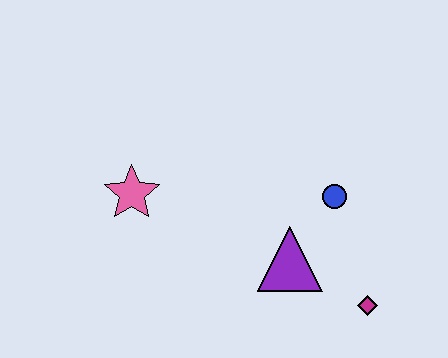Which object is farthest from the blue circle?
The pink star is farthest from the blue circle.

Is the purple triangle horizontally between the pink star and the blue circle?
Yes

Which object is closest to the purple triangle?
The blue circle is closest to the purple triangle.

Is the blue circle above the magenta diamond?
Yes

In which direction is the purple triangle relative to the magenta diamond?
The purple triangle is to the left of the magenta diamond.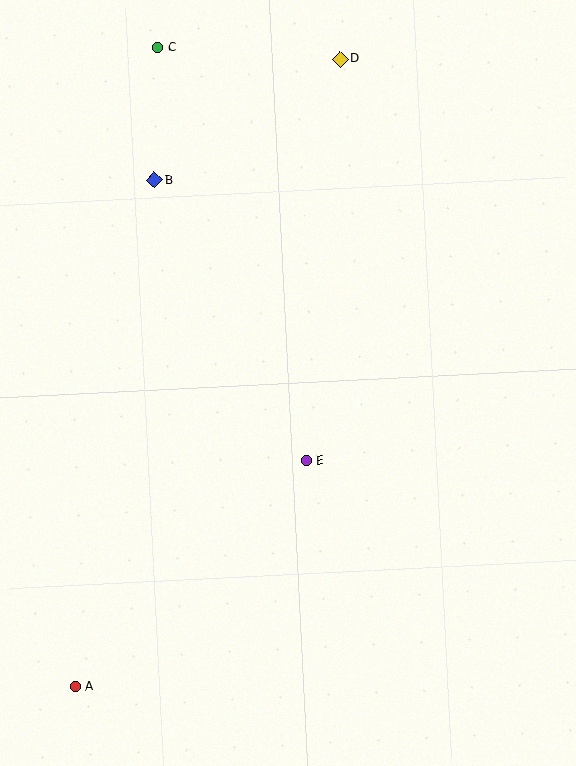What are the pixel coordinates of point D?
Point D is at (340, 59).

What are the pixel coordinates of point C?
Point C is at (158, 48).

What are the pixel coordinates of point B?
Point B is at (155, 180).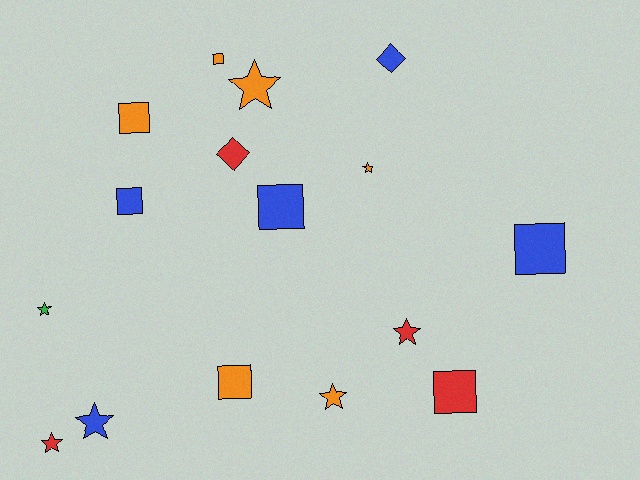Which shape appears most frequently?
Star, with 7 objects.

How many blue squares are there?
There are 3 blue squares.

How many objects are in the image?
There are 16 objects.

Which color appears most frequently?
Orange, with 6 objects.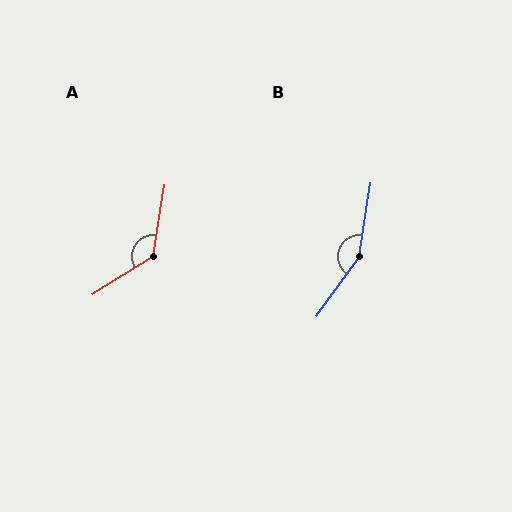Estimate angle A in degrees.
Approximately 131 degrees.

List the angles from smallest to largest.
A (131°), B (154°).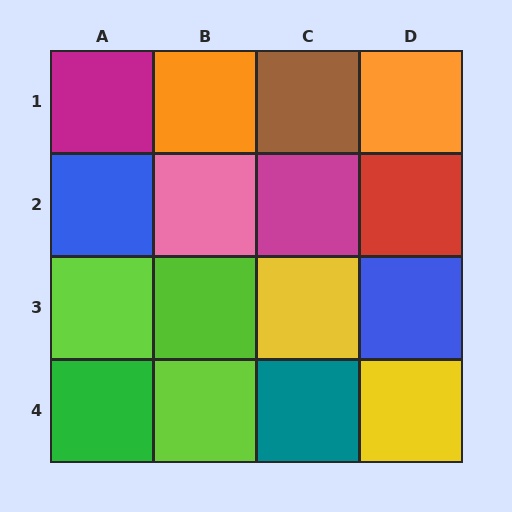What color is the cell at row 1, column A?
Magenta.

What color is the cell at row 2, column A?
Blue.